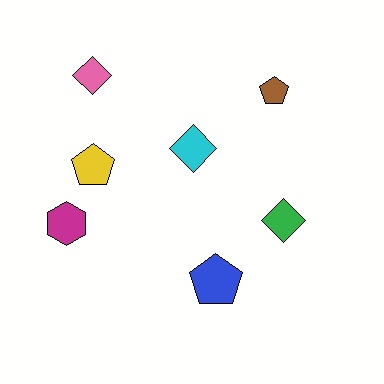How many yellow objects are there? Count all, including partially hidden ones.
There is 1 yellow object.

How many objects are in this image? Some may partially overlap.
There are 7 objects.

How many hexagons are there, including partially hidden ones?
There is 1 hexagon.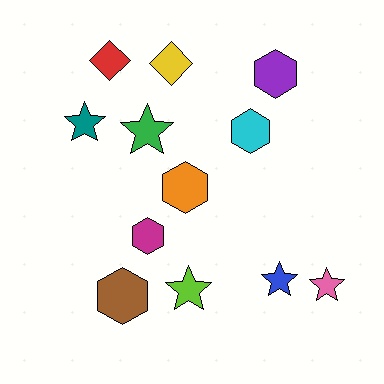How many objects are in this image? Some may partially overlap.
There are 12 objects.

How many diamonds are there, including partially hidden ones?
There are 2 diamonds.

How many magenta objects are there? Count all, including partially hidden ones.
There is 1 magenta object.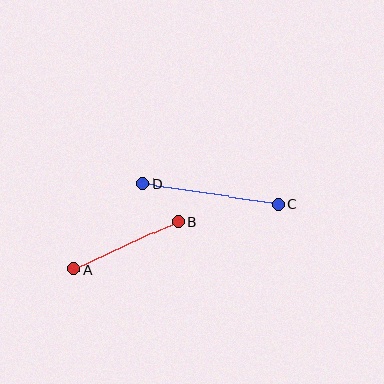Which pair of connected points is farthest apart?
Points C and D are farthest apart.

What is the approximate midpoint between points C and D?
The midpoint is at approximately (210, 194) pixels.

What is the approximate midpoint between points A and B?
The midpoint is at approximately (126, 246) pixels.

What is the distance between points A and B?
The distance is approximately 114 pixels.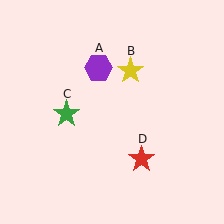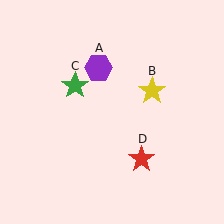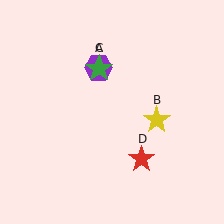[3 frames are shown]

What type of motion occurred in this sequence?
The yellow star (object B), green star (object C) rotated clockwise around the center of the scene.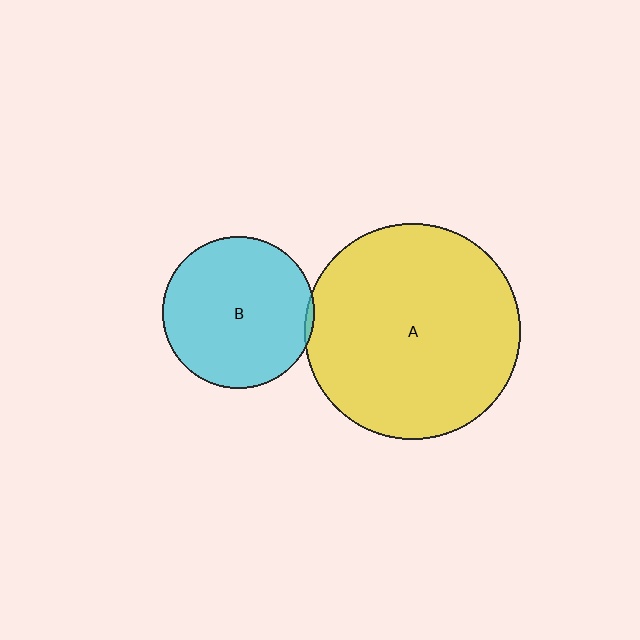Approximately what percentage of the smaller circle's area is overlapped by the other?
Approximately 5%.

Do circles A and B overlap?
Yes.